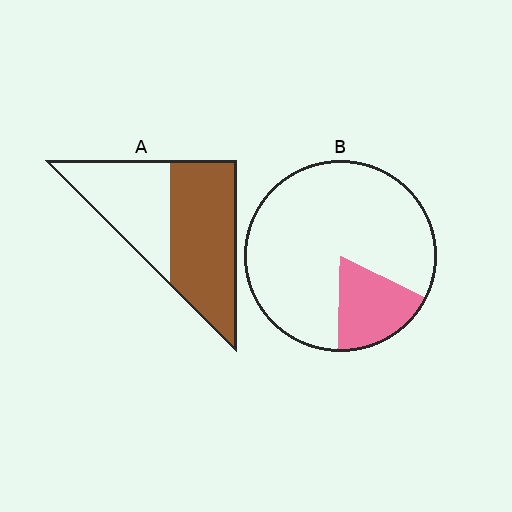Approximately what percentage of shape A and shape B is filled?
A is approximately 55% and B is approximately 20%.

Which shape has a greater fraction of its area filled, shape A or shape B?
Shape A.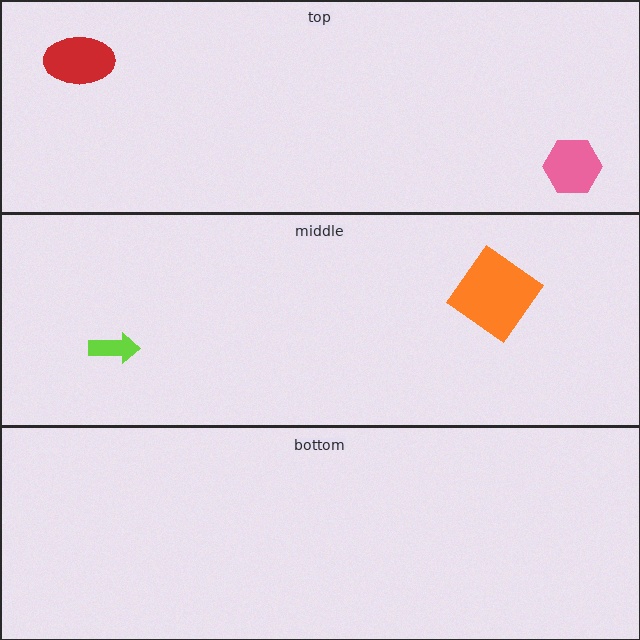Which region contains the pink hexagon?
The top region.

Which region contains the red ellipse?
The top region.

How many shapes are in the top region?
2.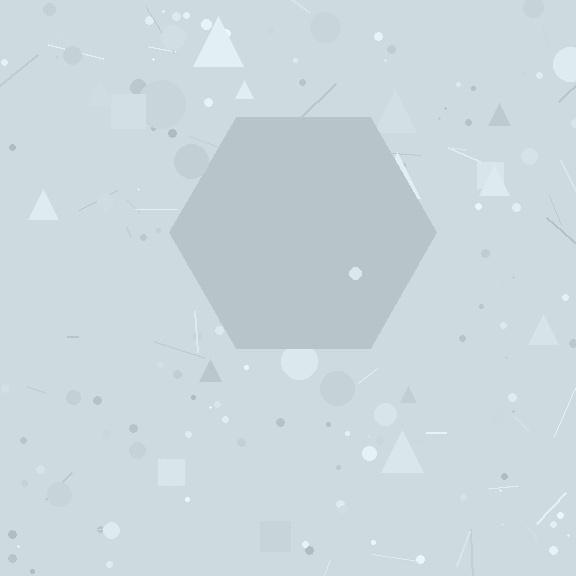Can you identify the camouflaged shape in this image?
The camouflaged shape is a hexagon.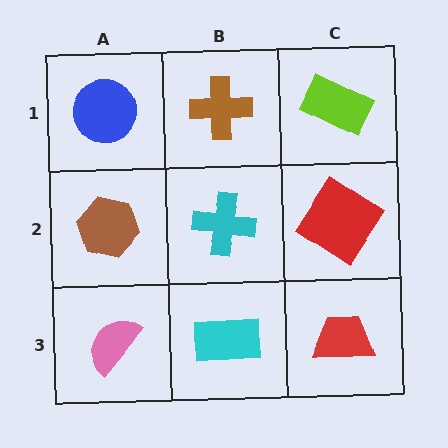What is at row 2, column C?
A red diamond.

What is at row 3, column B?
A cyan rectangle.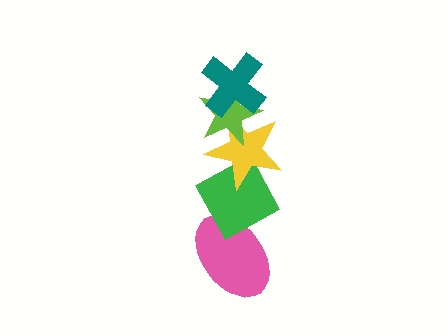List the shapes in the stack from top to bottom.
From top to bottom: the teal cross, the lime star, the yellow star, the green diamond, the pink ellipse.